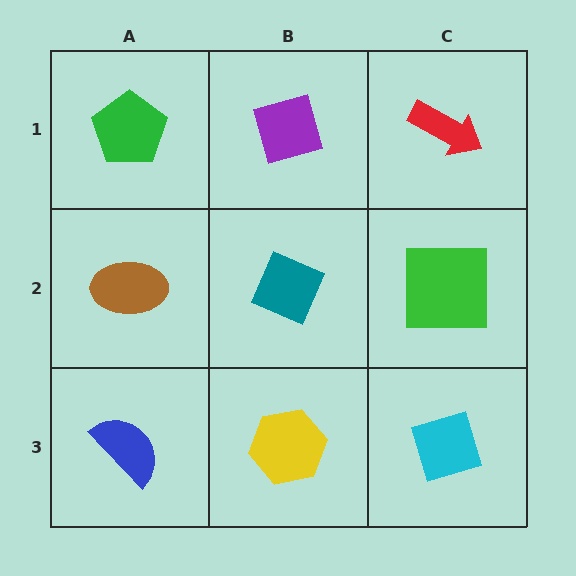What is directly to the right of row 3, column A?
A yellow hexagon.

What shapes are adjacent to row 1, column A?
A brown ellipse (row 2, column A), a purple diamond (row 1, column B).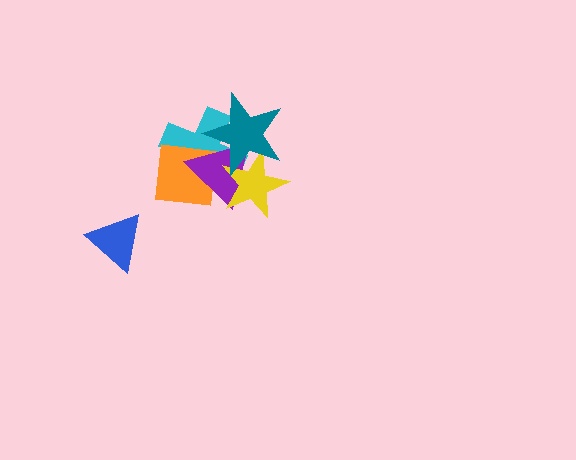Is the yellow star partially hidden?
Yes, it is partially covered by another shape.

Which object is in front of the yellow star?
The teal star is in front of the yellow star.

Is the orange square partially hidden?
Yes, it is partially covered by another shape.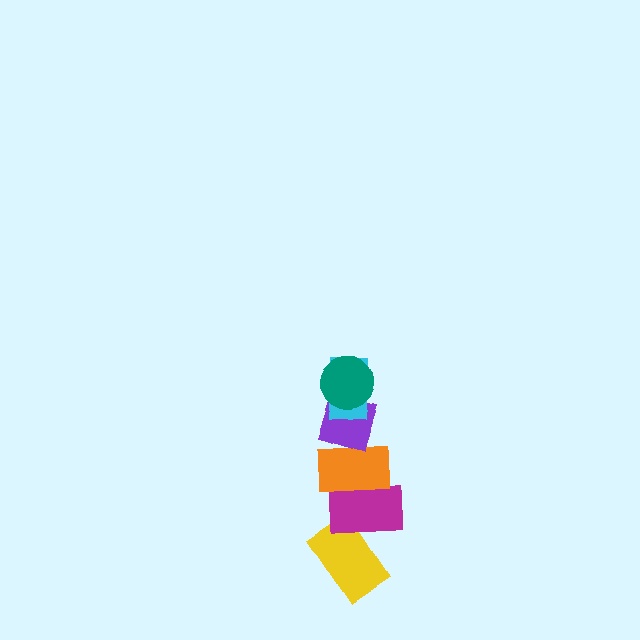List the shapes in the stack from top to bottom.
From top to bottom: the teal circle, the cyan rectangle, the purple diamond, the orange rectangle, the magenta rectangle, the yellow rectangle.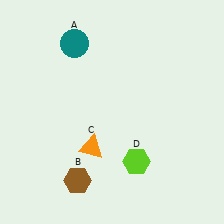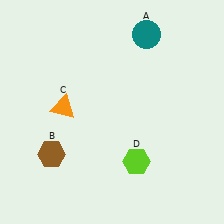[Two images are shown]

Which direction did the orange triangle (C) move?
The orange triangle (C) moved up.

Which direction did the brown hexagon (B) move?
The brown hexagon (B) moved up.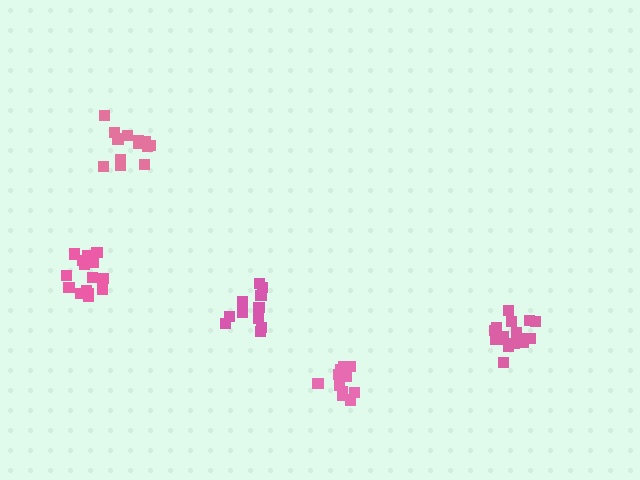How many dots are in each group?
Group 1: 17 dots, Group 2: 16 dots, Group 3: 11 dots, Group 4: 14 dots, Group 5: 13 dots (71 total).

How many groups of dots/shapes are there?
There are 5 groups.